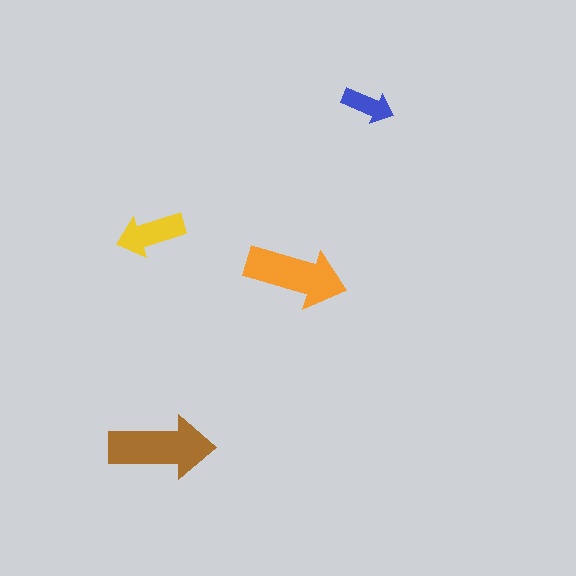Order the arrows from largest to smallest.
the brown one, the orange one, the yellow one, the blue one.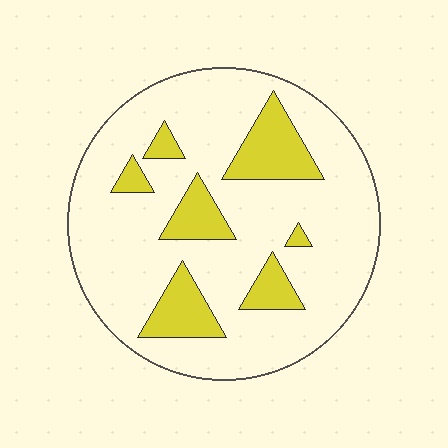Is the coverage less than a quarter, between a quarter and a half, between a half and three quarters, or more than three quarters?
Less than a quarter.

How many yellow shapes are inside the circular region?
7.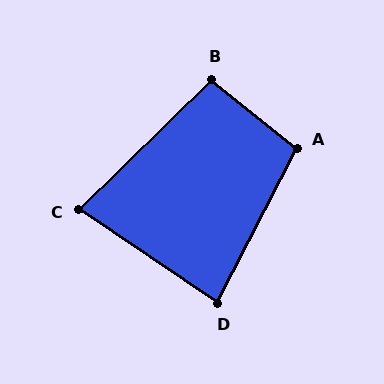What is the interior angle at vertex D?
Approximately 83 degrees (acute).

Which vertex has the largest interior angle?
A, at approximately 101 degrees.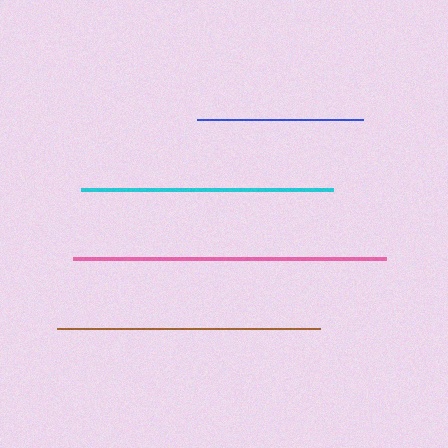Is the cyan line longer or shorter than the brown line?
The brown line is longer than the cyan line.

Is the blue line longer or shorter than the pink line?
The pink line is longer than the blue line.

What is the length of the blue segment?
The blue segment is approximately 166 pixels long.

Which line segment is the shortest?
The blue line is the shortest at approximately 166 pixels.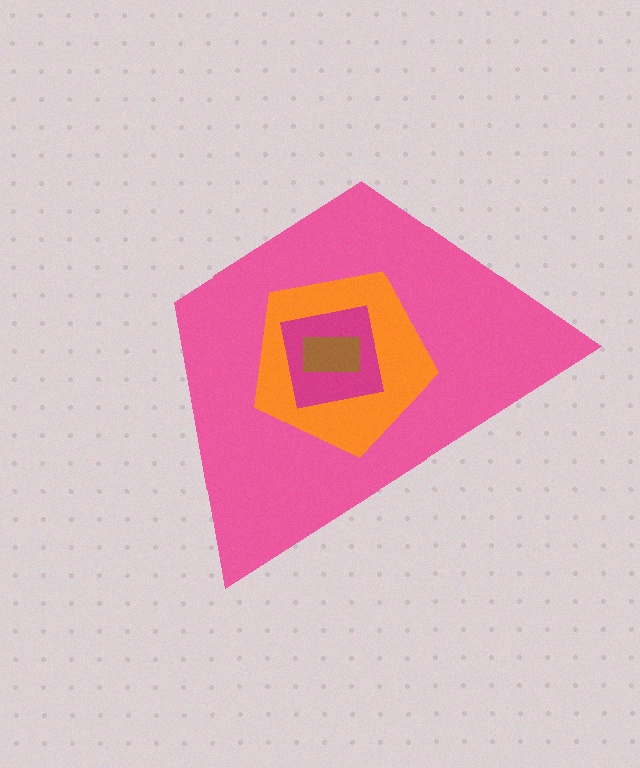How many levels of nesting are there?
4.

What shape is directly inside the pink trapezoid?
The orange pentagon.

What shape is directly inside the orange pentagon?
The magenta square.